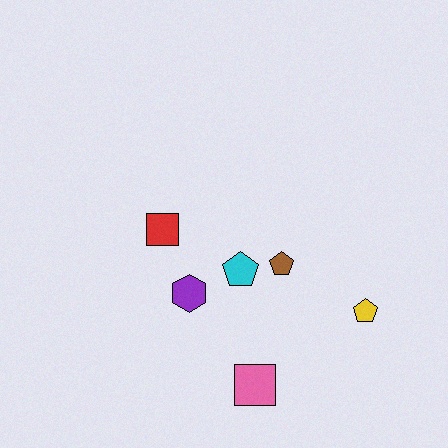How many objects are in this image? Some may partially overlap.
There are 6 objects.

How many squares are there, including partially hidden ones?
There are 2 squares.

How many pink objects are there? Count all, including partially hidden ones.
There is 1 pink object.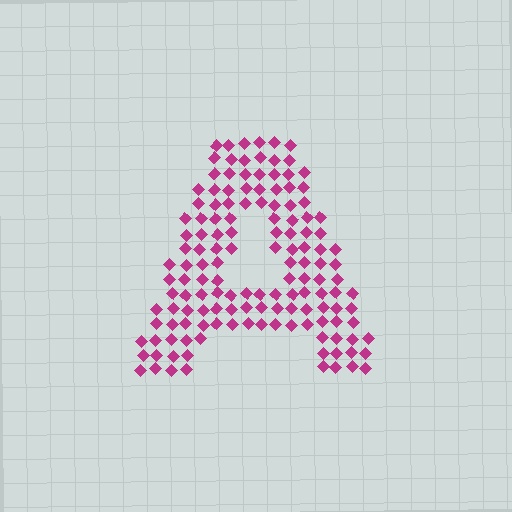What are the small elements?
The small elements are diamonds.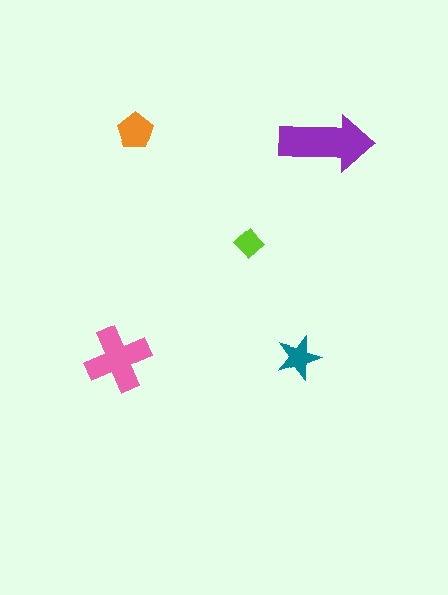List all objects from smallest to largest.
The lime diamond, the teal star, the orange pentagon, the pink cross, the purple arrow.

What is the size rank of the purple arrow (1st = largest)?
1st.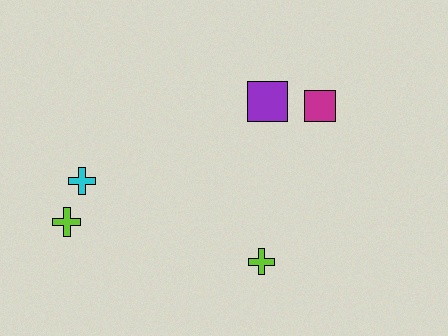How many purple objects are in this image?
There is 1 purple object.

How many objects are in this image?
There are 5 objects.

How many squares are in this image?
There are 2 squares.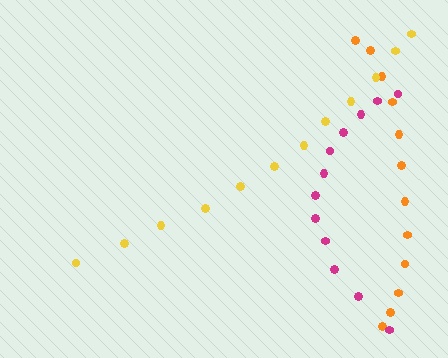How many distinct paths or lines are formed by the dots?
There are 3 distinct paths.